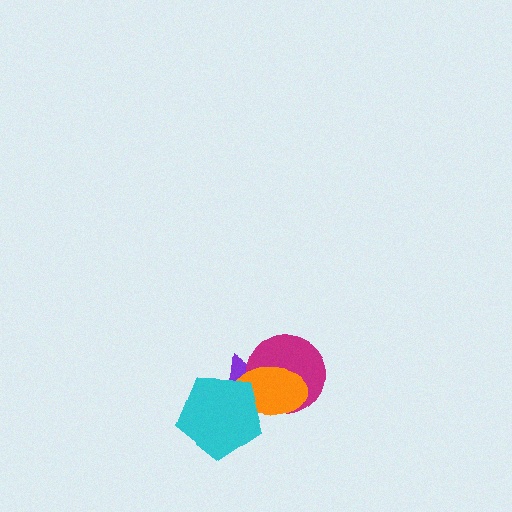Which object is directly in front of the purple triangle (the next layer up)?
The magenta circle is directly in front of the purple triangle.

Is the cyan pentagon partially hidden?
No, no other shape covers it.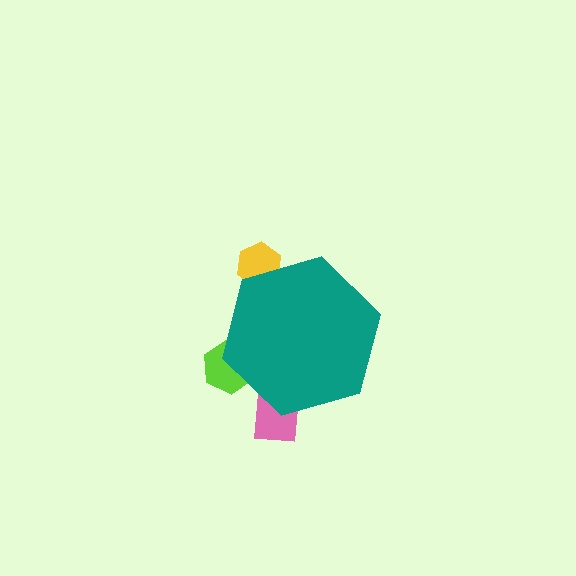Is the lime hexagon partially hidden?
Yes, the lime hexagon is partially hidden behind the teal hexagon.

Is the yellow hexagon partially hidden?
Yes, the yellow hexagon is partially hidden behind the teal hexagon.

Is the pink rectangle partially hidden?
Yes, the pink rectangle is partially hidden behind the teal hexagon.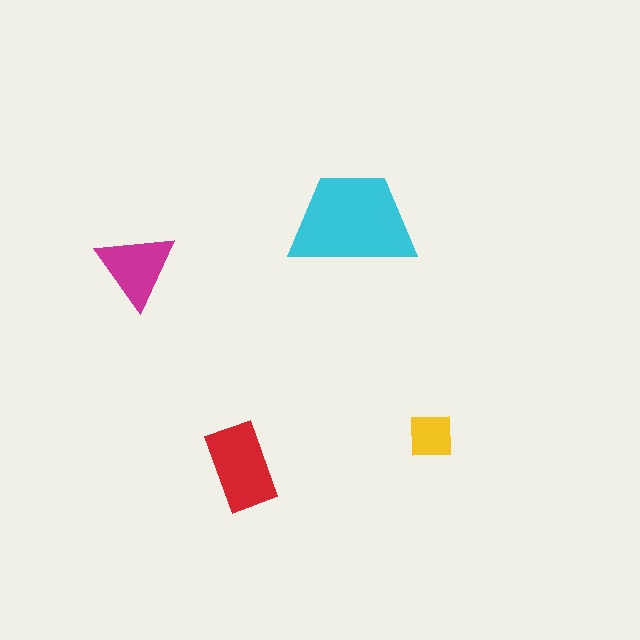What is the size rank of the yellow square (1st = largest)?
4th.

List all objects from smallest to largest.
The yellow square, the magenta triangle, the red rectangle, the cyan trapezoid.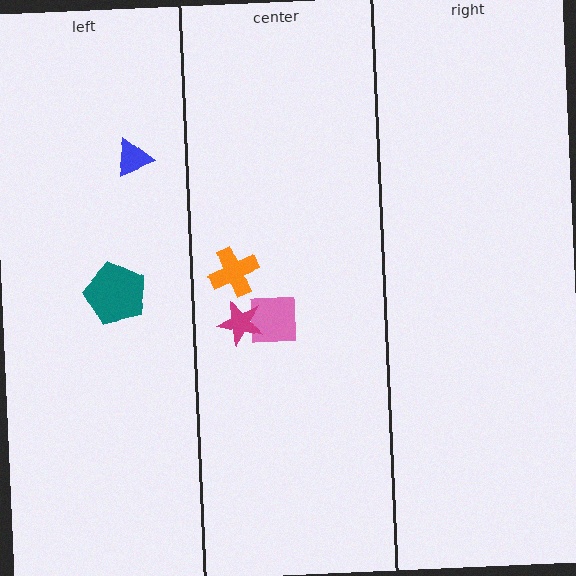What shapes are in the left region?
The blue triangle, the teal pentagon.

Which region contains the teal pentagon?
The left region.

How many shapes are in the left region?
2.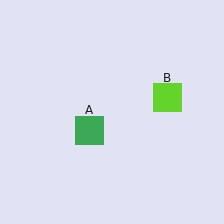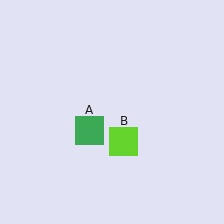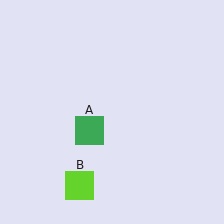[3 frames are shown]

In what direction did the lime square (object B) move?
The lime square (object B) moved down and to the left.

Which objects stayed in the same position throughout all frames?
Green square (object A) remained stationary.